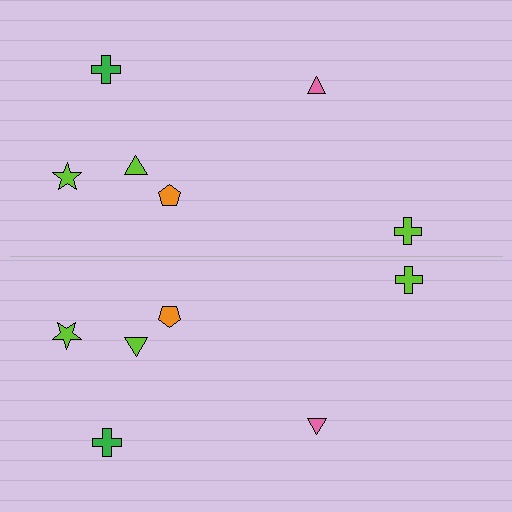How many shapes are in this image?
There are 12 shapes in this image.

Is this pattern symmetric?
Yes, this pattern has bilateral (reflection) symmetry.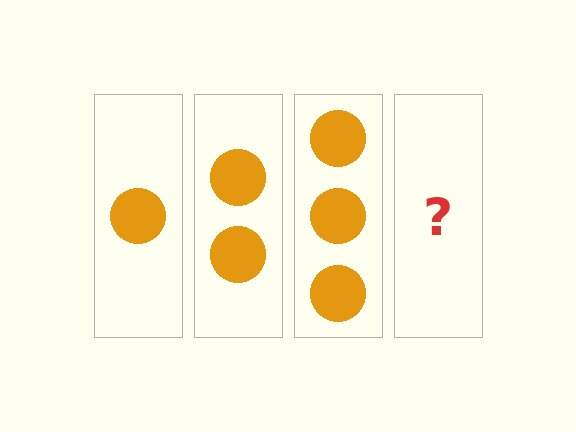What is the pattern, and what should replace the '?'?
The pattern is that each step adds one more circle. The '?' should be 4 circles.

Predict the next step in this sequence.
The next step is 4 circles.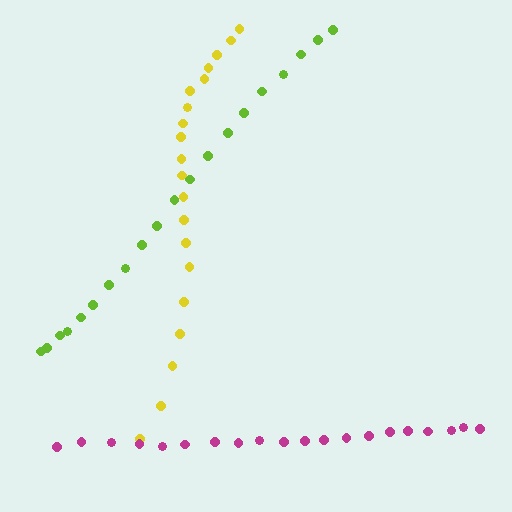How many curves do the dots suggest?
There are 3 distinct paths.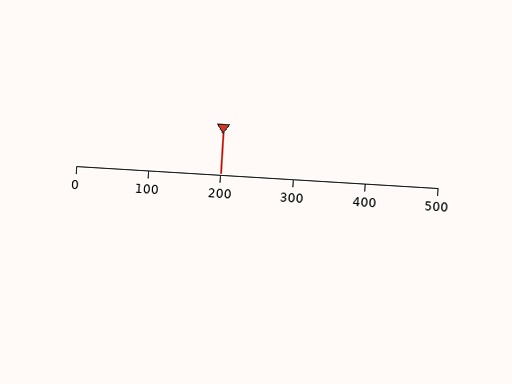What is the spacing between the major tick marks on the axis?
The major ticks are spaced 100 apart.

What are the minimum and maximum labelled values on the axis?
The axis runs from 0 to 500.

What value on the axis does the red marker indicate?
The marker indicates approximately 200.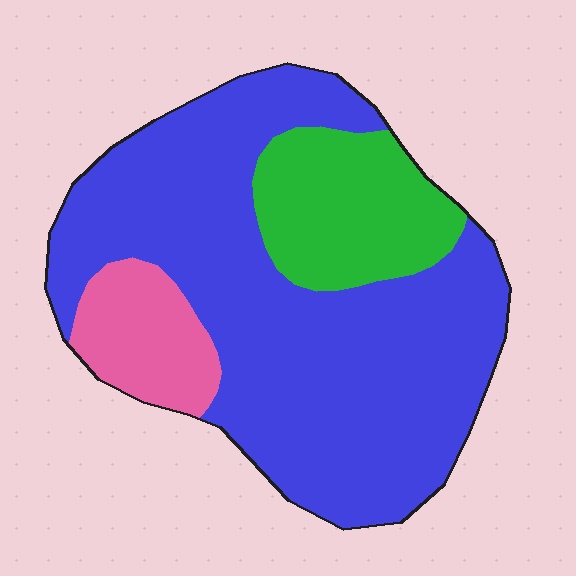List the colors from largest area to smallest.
From largest to smallest: blue, green, pink.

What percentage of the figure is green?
Green covers about 20% of the figure.